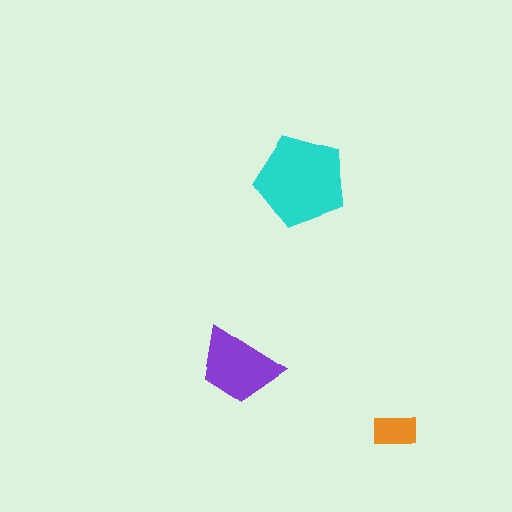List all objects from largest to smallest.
The cyan pentagon, the purple trapezoid, the orange rectangle.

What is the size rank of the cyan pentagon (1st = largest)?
1st.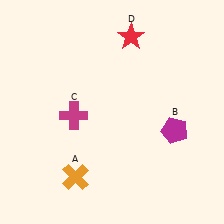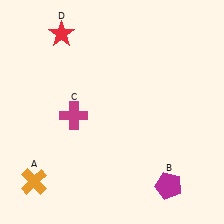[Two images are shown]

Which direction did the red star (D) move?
The red star (D) moved left.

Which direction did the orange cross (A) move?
The orange cross (A) moved left.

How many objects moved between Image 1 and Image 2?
3 objects moved between the two images.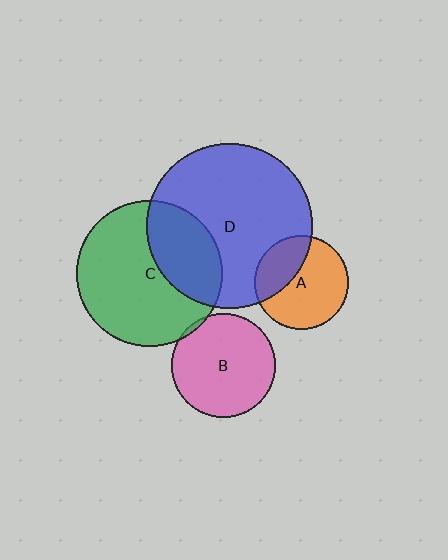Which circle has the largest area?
Circle D (blue).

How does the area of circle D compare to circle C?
Approximately 1.3 times.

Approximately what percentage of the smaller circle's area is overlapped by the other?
Approximately 35%.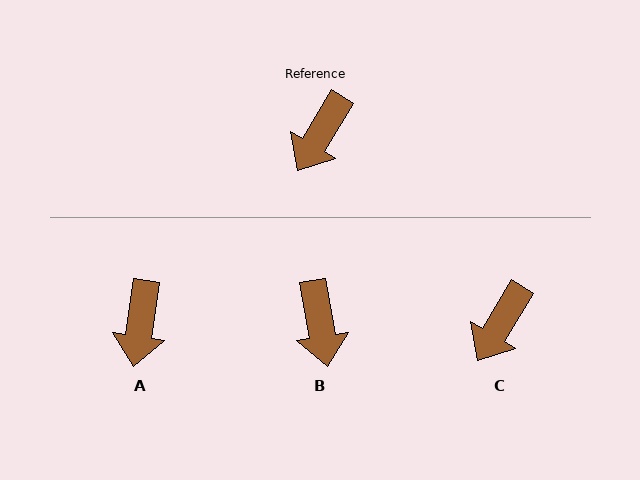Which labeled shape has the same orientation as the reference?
C.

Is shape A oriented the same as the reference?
No, it is off by about 23 degrees.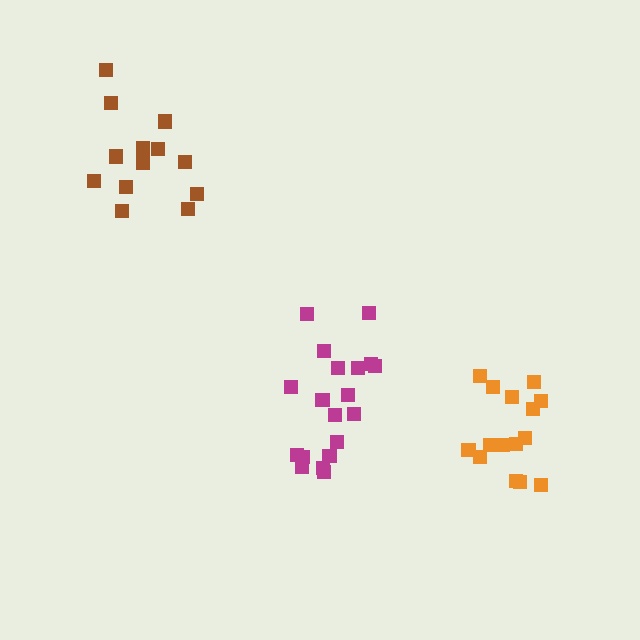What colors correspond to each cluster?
The clusters are colored: magenta, orange, brown.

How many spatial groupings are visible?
There are 3 spatial groupings.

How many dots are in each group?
Group 1: 19 dots, Group 2: 15 dots, Group 3: 13 dots (47 total).